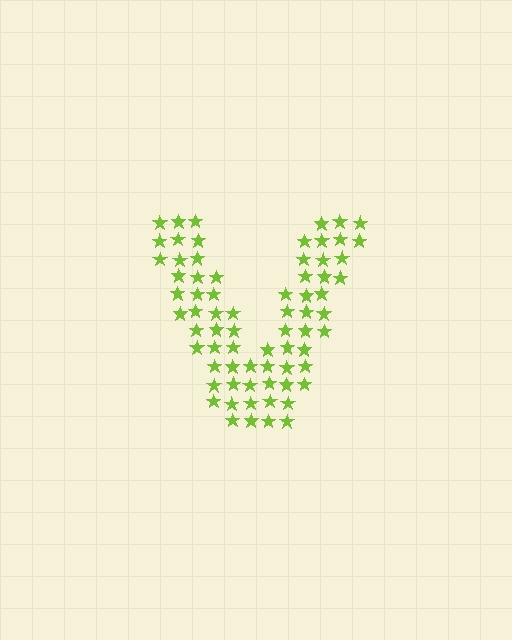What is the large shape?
The large shape is the letter V.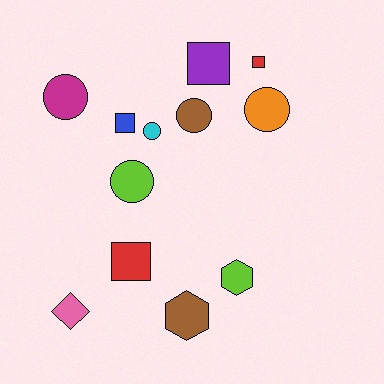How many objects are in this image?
There are 12 objects.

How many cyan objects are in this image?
There is 1 cyan object.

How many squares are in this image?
There are 4 squares.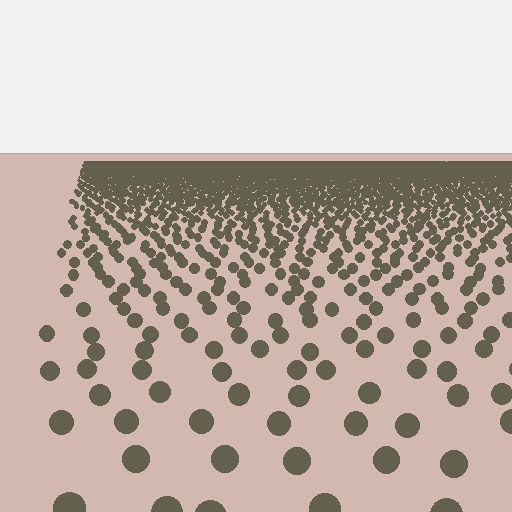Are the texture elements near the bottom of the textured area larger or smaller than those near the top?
Larger. Near the bottom, elements are closer to the viewer and appear at a bigger on-screen size.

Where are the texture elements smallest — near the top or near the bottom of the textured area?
Near the top.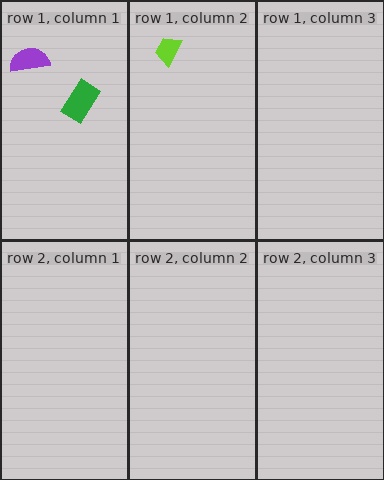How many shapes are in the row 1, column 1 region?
2.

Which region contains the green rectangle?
The row 1, column 1 region.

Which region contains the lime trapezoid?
The row 1, column 2 region.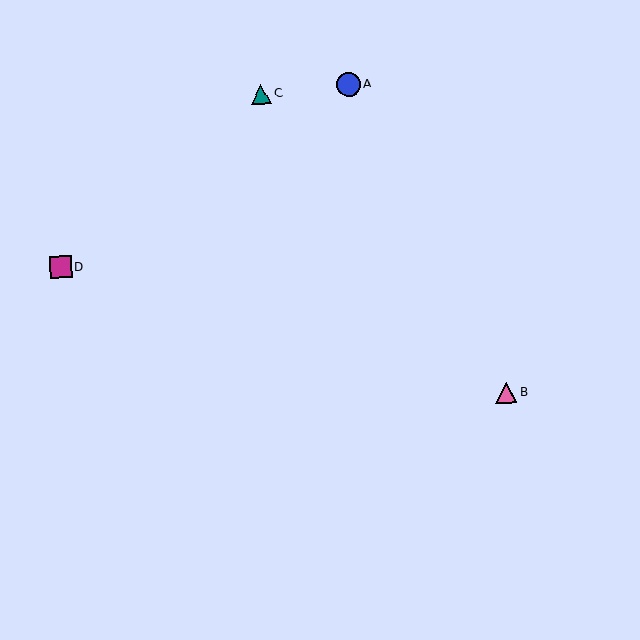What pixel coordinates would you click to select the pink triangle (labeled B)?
Click at (506, 393) to select the pink triangle B.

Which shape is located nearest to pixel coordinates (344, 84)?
The blue circle (labeled A) at (349, 84) is nearest to that location.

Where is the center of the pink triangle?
The center of the pink triangle is at (506, 393).